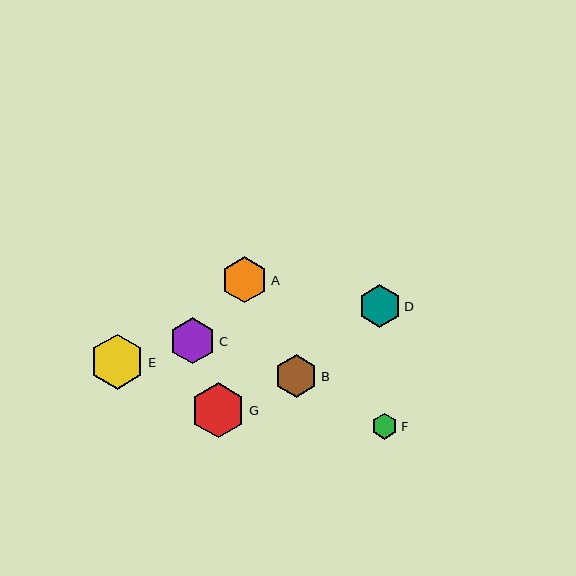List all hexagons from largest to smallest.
From largest to smallest: G, E, C, A, B, D, F.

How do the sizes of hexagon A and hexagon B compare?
Hexagon A and hexagon B are approximately the same size.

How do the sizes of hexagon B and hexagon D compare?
Hexagon B and hexagon D are approximately the same size.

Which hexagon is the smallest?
Hexagon F is the smallest with a size of approximately 26 pixels.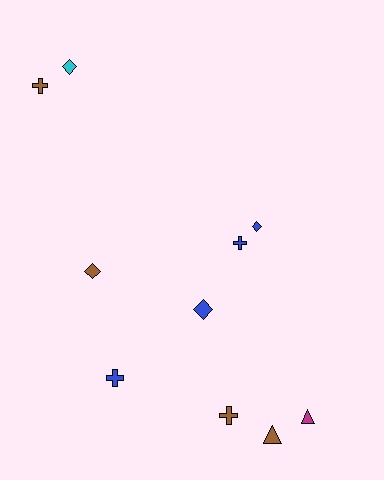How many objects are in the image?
There are 10 objects.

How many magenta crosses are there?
There are no magenta crosses.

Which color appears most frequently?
Brown, with 4 objects.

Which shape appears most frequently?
Cross, with 4 objects.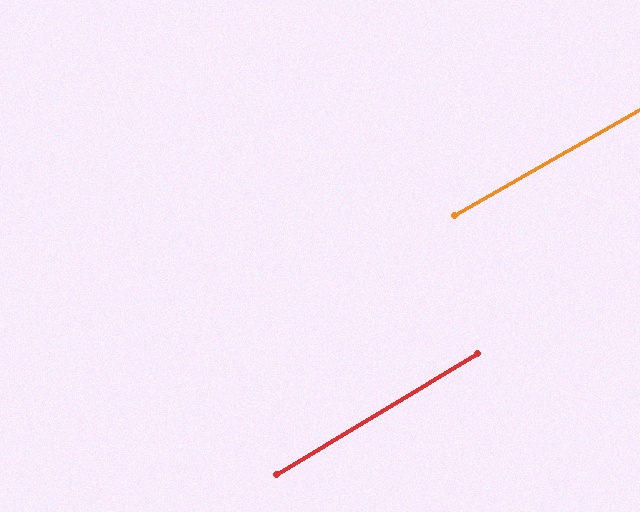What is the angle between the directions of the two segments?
Approximately 1 degree.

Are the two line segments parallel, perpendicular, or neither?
Parallel — their directions differ by only 1.4°.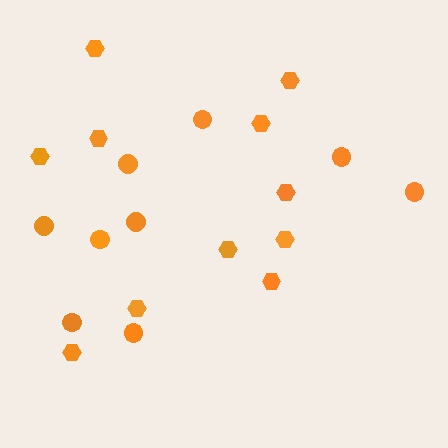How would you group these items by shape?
There are 2 groups: one group of circles (9) and one group of hexagons (11).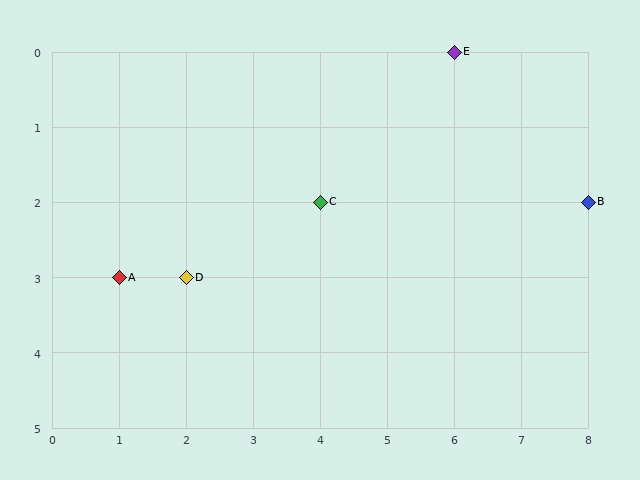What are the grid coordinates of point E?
Point E is at grid coordinates (6, 0).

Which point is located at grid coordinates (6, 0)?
Point E is at (6, 0).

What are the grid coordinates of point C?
Point C is at grid coordinates (4, 2).